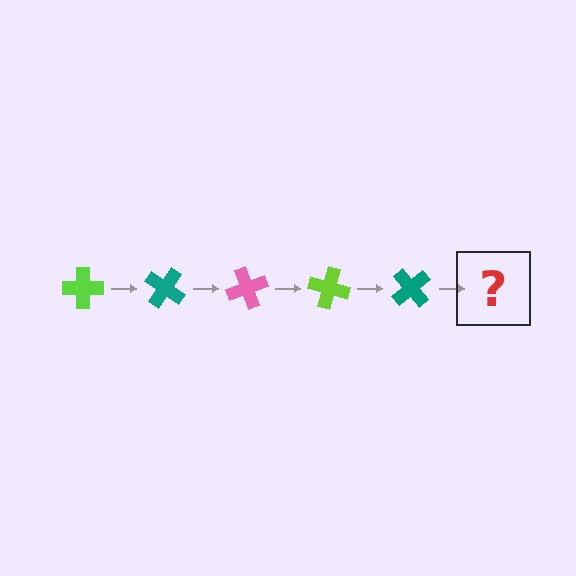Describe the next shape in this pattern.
It should be a pink cross, rotated 175 degrees from the start.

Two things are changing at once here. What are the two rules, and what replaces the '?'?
The two rules are that it rotates 35 degrees each step and the color cycles through lime, teal, and pink. The '?' should be a pink cross, rotated 175 degrees from the start.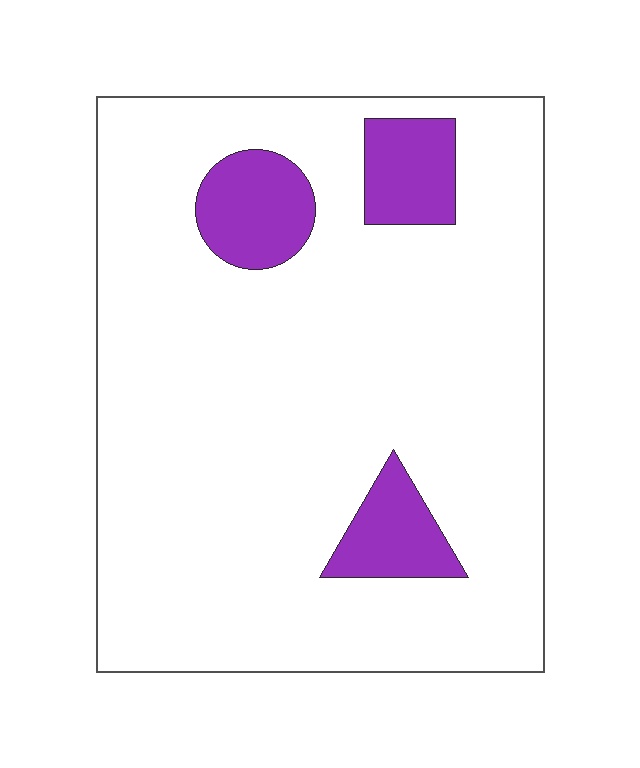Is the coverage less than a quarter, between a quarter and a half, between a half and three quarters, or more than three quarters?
Less than a quarter.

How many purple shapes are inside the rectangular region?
3.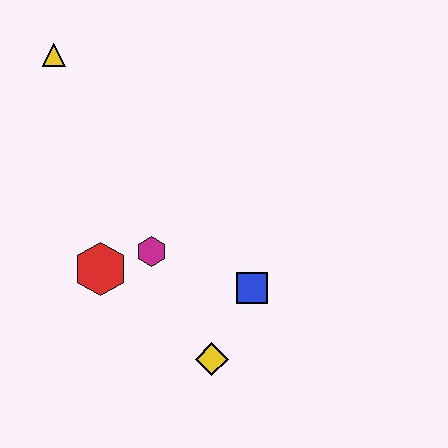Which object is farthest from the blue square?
The yellow triangle is farthest from the blue square.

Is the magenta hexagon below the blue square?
No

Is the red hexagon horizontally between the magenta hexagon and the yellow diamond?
No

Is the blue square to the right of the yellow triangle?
Yes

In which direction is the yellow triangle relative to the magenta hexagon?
The yellow triangle is above the magenta hexagon.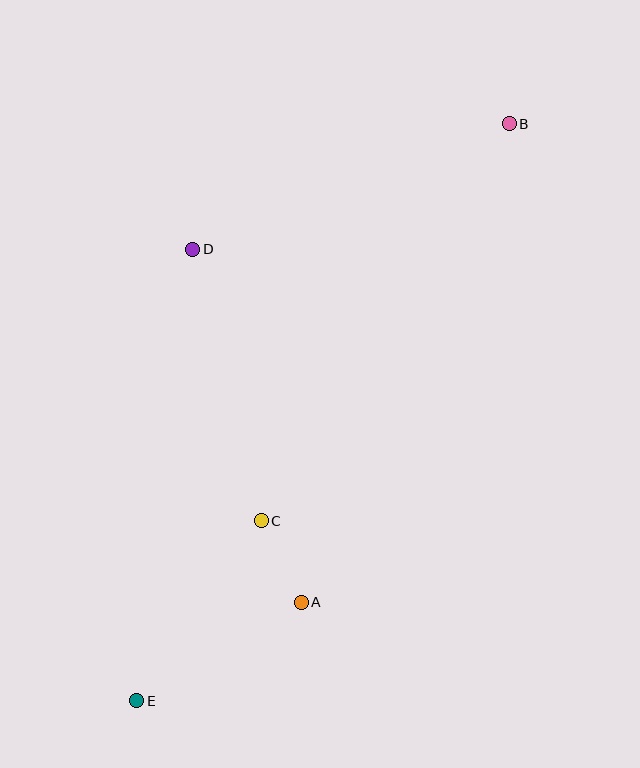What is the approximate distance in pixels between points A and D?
The distance between A and D is approximately 370 pixels.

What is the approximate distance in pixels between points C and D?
The distance between C and D is approximately 280 pixels.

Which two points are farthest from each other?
Points B and E are farthest from each other.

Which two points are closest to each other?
Points A and C are closest to each other.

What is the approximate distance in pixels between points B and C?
The distance between B and C is approximately 468 pixels.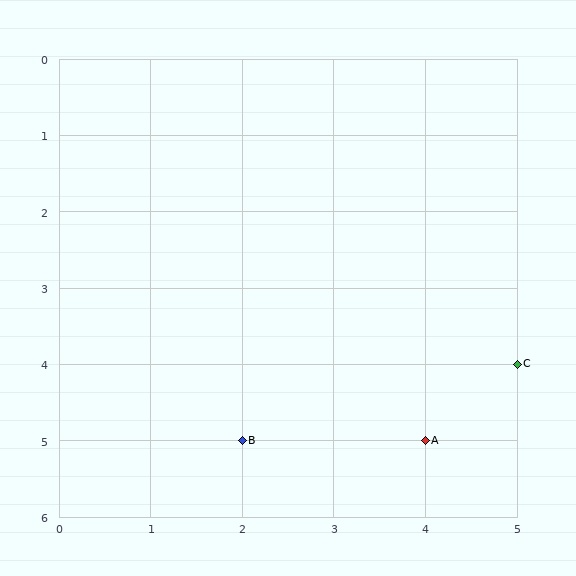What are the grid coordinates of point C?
Point C is at grid coordinates (5, 4).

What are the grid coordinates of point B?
Point B is at grid coordinates (2, 5).